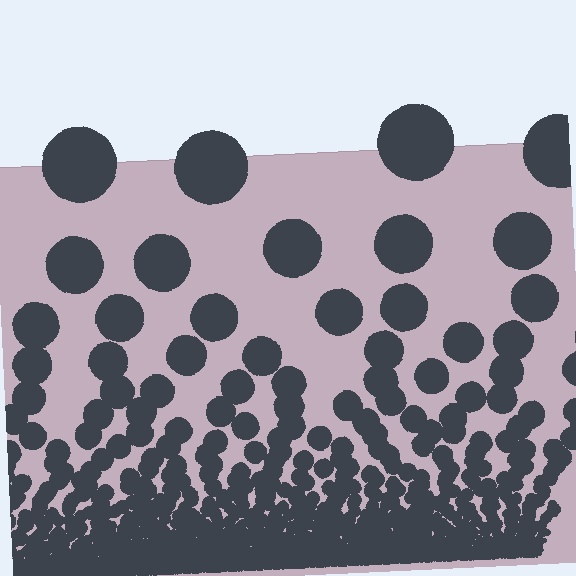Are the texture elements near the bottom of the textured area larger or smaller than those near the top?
Smaller. The gradient is inverted — elements near the bottom are smaller and denser.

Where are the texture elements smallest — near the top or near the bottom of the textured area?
Near the bottom.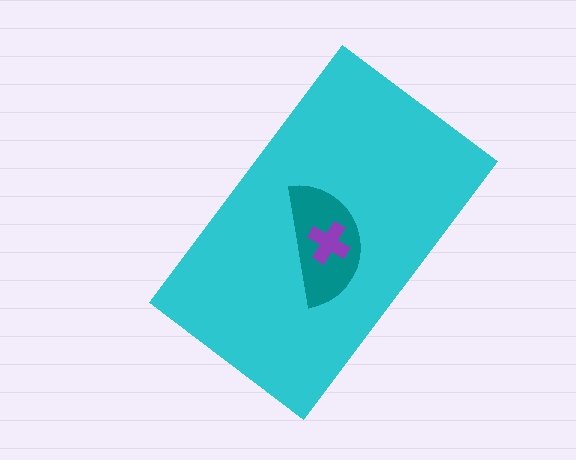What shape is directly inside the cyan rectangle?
The teal semicircle.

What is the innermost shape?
The purple cross.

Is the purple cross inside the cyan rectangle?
Yes.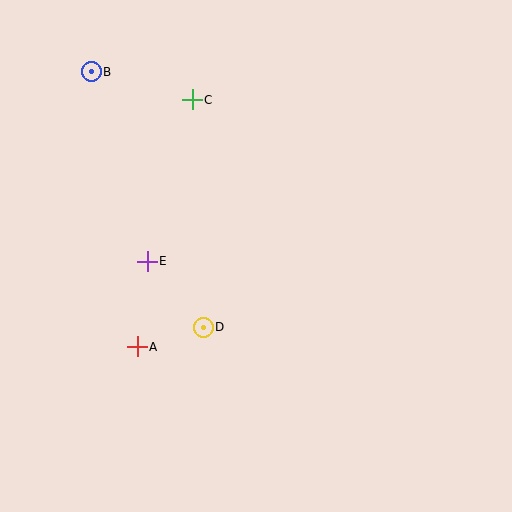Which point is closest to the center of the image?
Point D at (203, 327) is closest to the center.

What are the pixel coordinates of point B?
Point B is at (91, 72).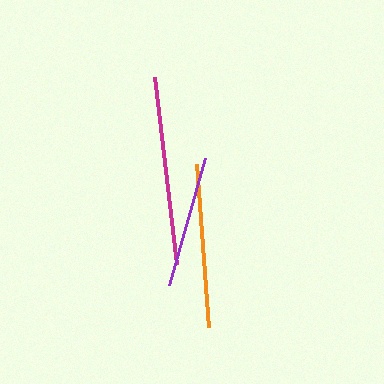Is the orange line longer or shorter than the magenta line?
The magenta line is longer than the orange line.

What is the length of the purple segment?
The purple segment is approximately 131 pixels long.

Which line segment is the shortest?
The purple line is the shortest at approximately 131 pixels.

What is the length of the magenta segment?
The magenta segment is approximately 188 pixels long.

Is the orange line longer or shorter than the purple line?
The orange line is longer than the purple line.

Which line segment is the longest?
The magenta line is the longest at approximately 188 pixels.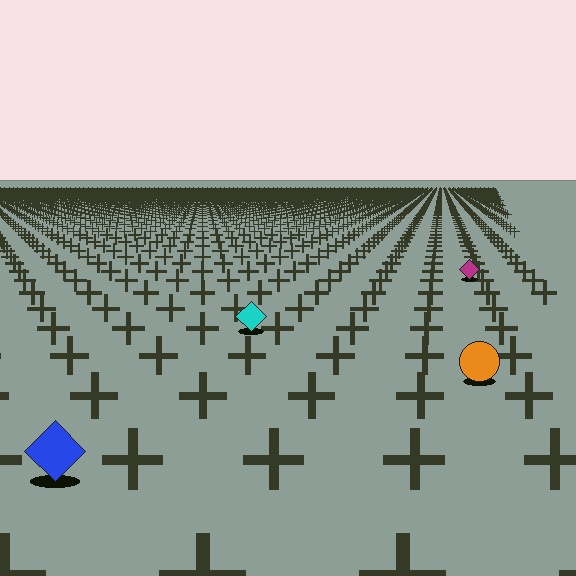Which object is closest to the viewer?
The blue diamond is closest. The texture marks near it are larger and more spread out.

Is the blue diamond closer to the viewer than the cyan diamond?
Yes. The blue diamond is closer — you can tell from the texture gradient: the ground texture is coarser near it.